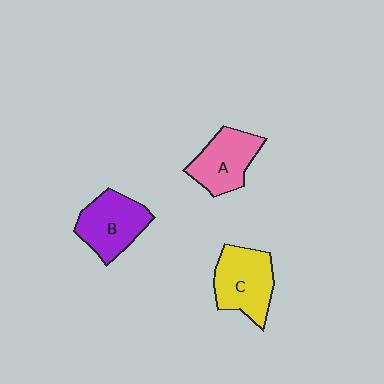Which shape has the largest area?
Shape C (yellow).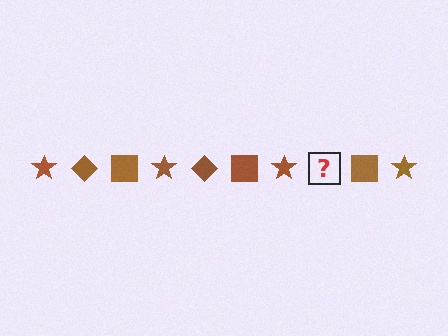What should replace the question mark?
The question mark should be replaced with a brown diamond.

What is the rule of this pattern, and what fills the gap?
The rule is that the pattern cycles through star, diamond, square shapes in brown. The gap should be filled with a brown diamond.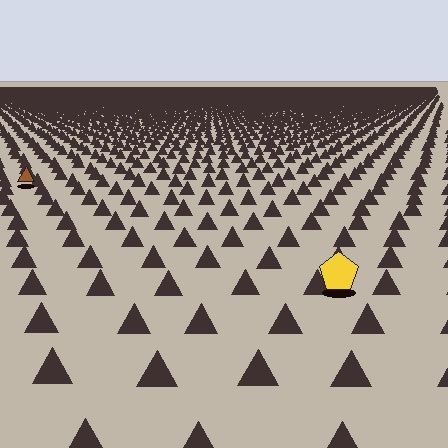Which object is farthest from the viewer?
The brown triangle is farthest from the viewer. It appears smaller and the ground texture around it is denser.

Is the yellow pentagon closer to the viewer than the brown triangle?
Yes. The yellow pentagon is closer — you can tell from the texture gradient: the ground texture is coarser near it.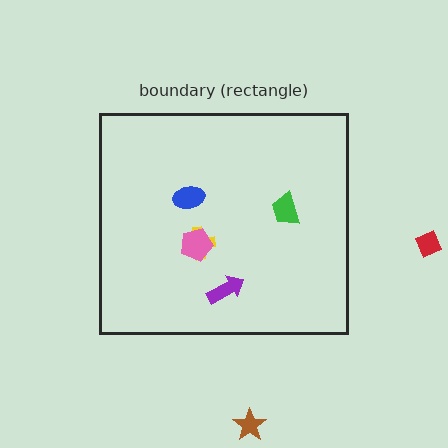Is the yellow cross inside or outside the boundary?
Inside.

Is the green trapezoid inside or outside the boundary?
Inside.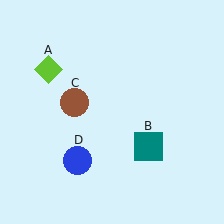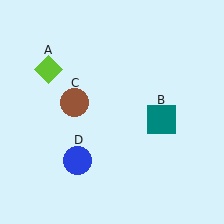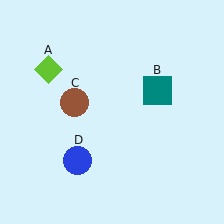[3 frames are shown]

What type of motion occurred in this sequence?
The teal square (object B) rotated counterclockwise around the center of the scene.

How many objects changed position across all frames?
1 object changed position: teal square (object B).